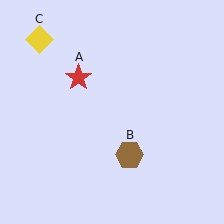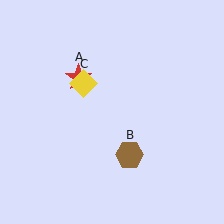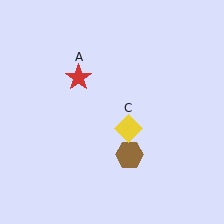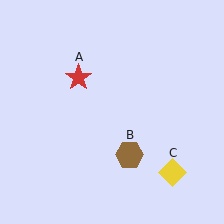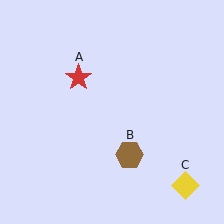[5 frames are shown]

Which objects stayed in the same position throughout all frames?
Red star (object A) and brown hexagon (object B) remained stationary.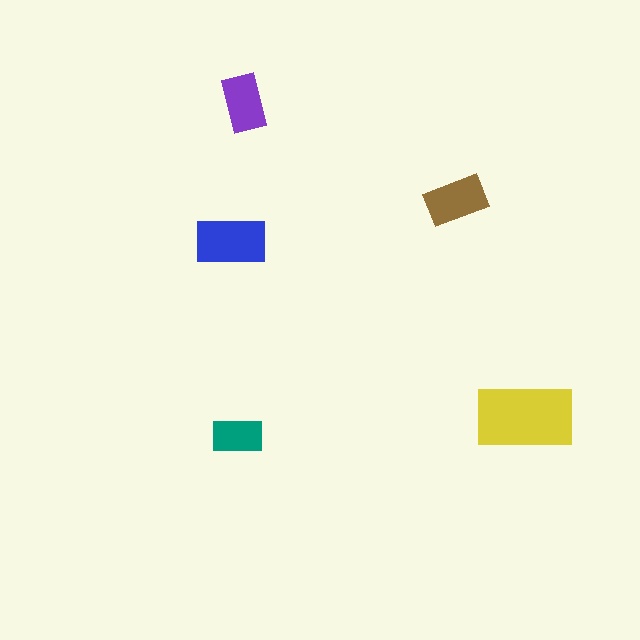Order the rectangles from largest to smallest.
the yellow one, the blue one, the brown one, the purple one, the teal one.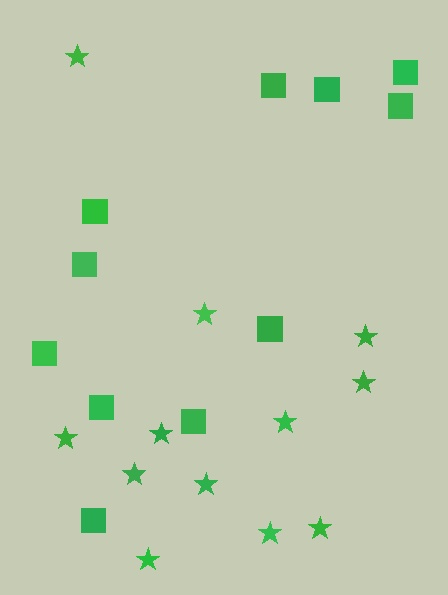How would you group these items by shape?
There are 2 groups: one group of stars (12) and one group of squares (11).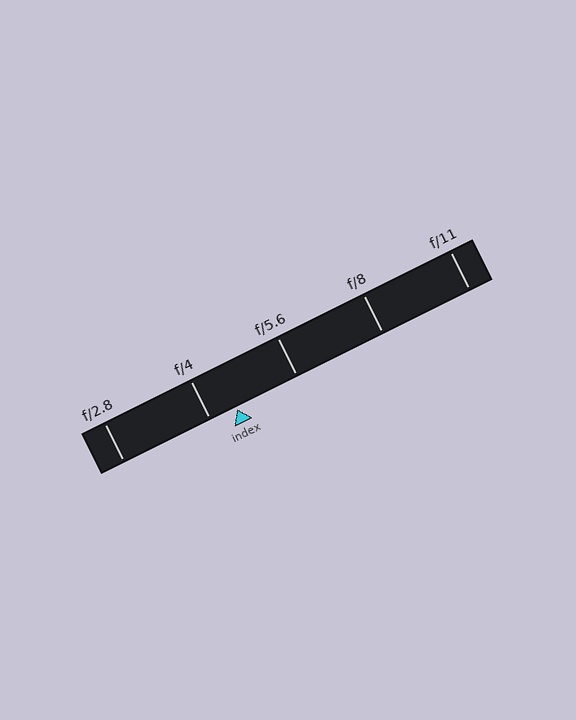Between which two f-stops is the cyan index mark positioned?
The index mark is between f/4 and f/5.6.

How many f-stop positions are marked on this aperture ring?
There are 5 f-stop positions marked.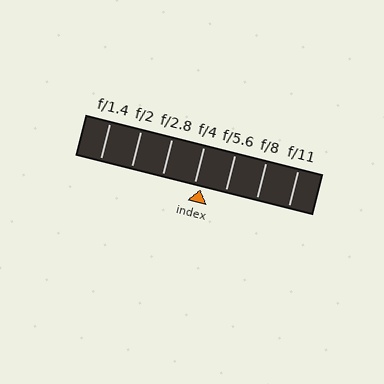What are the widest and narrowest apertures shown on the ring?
The widest aperture shown is f/1.4 and the narrowest is f/11.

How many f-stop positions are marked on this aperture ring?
There are 7 f-stop positions marked.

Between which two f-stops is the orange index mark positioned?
The index mark is between f/4 and f/5.6.